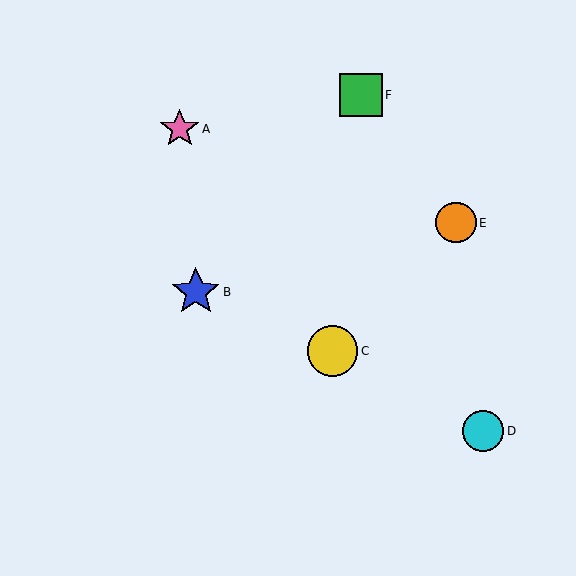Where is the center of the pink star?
The center of the pink star is at (180, 129).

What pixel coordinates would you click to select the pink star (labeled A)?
Click at (180, 129) to select the pink star A.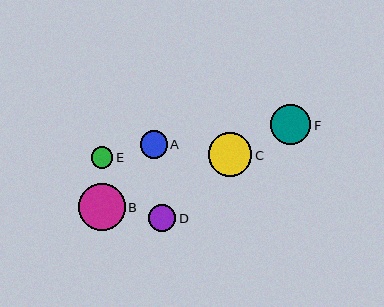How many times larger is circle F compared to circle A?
Circle F is approximately 1.5 times the size of circle A.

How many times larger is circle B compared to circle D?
Circle B is approximately 1.7 times the size of circle D.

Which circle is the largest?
Circle B is the largest with a size of approximately 47 pixels.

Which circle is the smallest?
Circle E is the smallest with a size of approximately 21 pixels.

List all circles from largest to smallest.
From largest to smallest: B, C, F, A, D, E.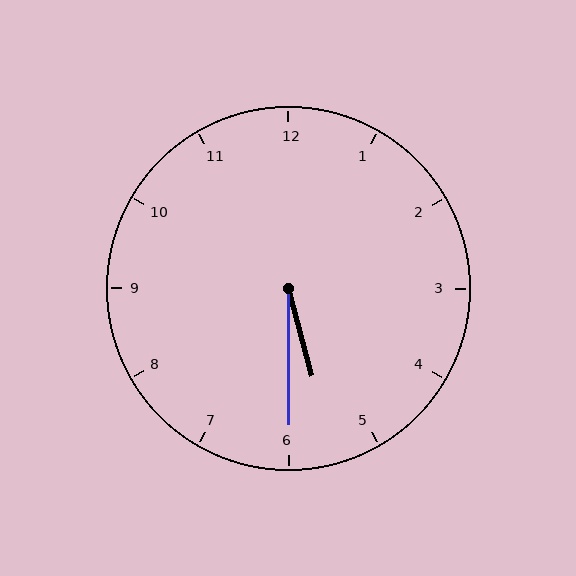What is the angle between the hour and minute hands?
Approximately 15 degrees.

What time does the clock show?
5:30.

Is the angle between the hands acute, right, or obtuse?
It is acute.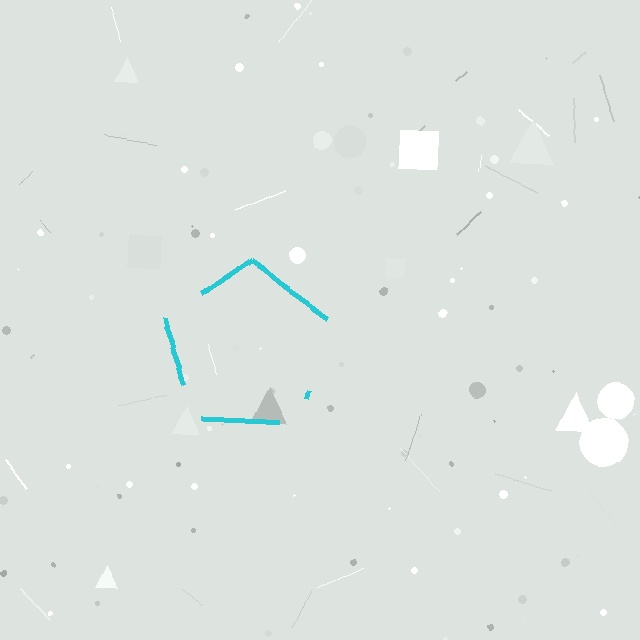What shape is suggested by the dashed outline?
The dashed outline suggests a pentagon.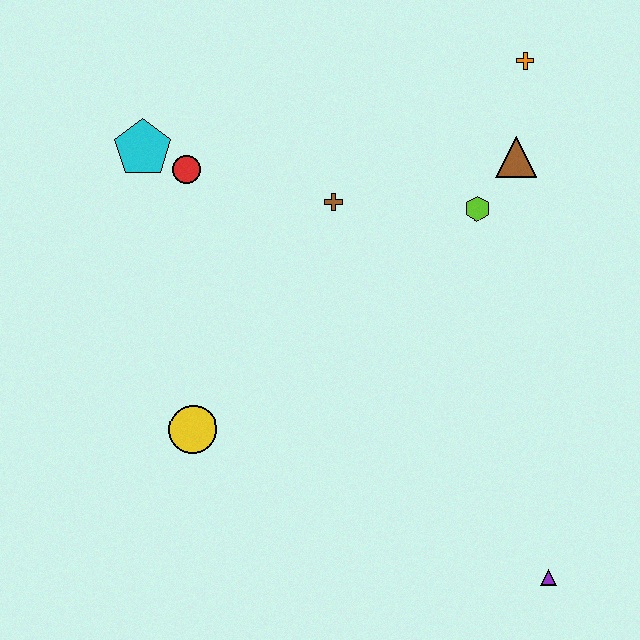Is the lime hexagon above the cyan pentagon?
No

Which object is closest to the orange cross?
The brown triangle is closest to the orange cross.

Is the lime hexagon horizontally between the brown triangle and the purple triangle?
No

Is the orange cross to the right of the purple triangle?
No